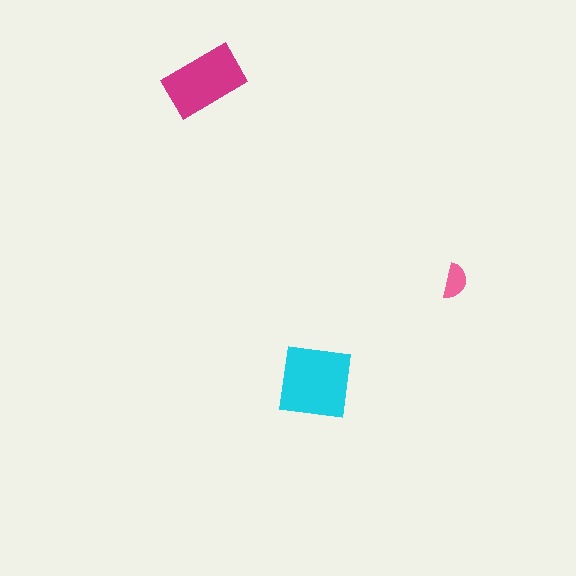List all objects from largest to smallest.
The cyan square, the magenta rectangle, the pink semicircle.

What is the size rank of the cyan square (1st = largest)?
1st.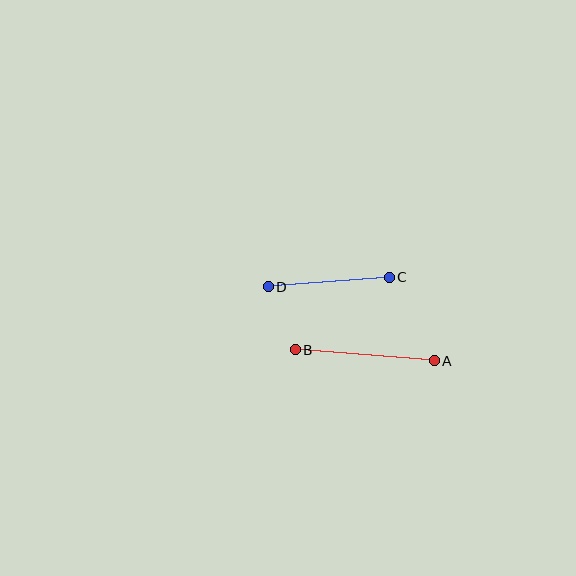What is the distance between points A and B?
The distance is approximately 140 pixels.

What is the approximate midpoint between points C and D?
The midpoint is at approximately (329, 282) pixels.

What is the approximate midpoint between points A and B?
The midpoint is at approximately (365, 355) pixels.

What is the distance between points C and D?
The distance is approximately 122 pixels.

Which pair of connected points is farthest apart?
Points A and B are farthest apart.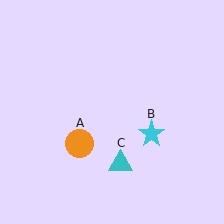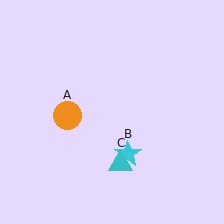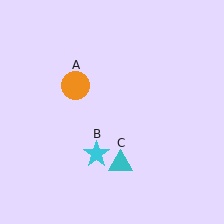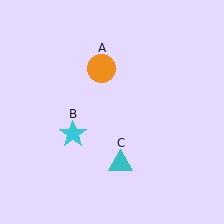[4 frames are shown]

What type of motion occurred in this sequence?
The orange circle (object A), cyan star (object B) rotated clockwise around the center of the scene.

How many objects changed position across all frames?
2 objects changed position: orange circle (object A), cyan star (object B).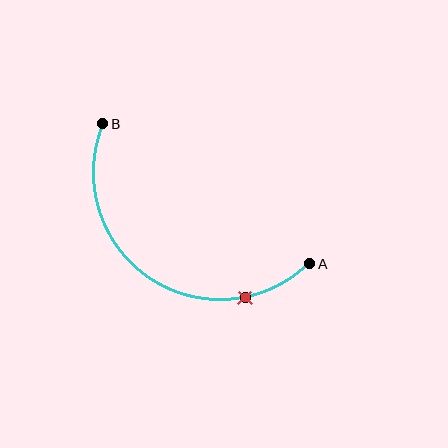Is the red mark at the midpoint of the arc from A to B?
No. The red mark lies on the arc but is closer to endpoint A. The arc midpoint would be at the point on the curve equidistant along the arc from both A and B.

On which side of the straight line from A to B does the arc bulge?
The arc bulges below and to the left of the straight line connecting A and B.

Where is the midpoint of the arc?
The arc midpoint is the point on the curve farthest from the straight line joining A and B. It sits below and to the left of that line.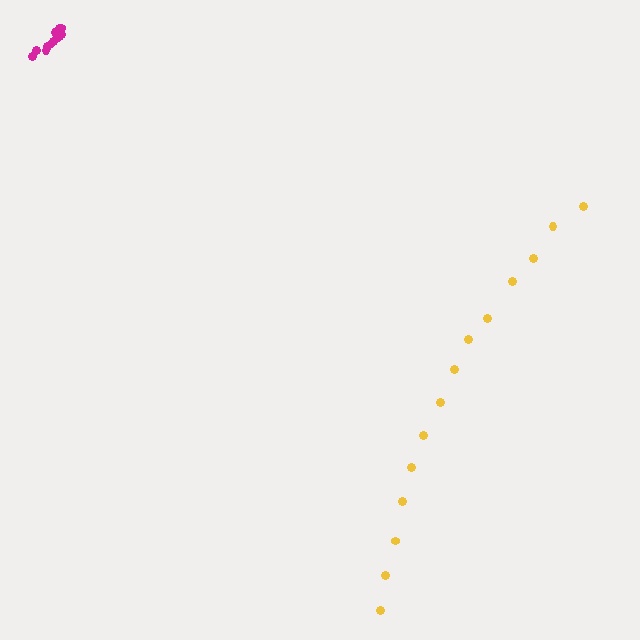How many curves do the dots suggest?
There are 2 distinct paths.